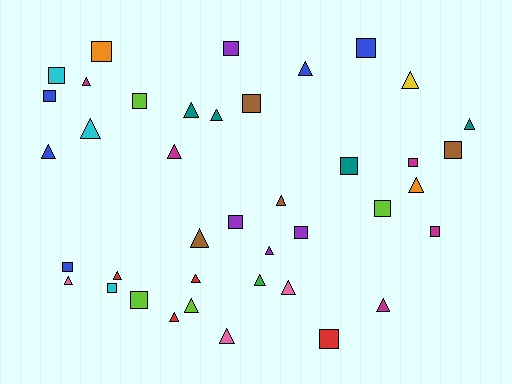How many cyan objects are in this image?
There are 3 cyan objects.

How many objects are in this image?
There are 40 objects.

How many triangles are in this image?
There are 22 triangles.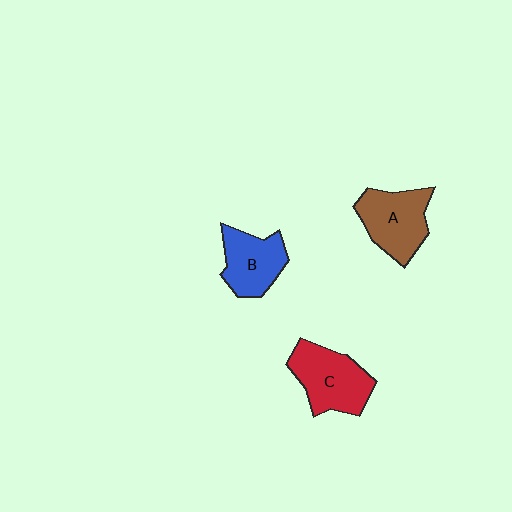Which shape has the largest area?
Shape C (red).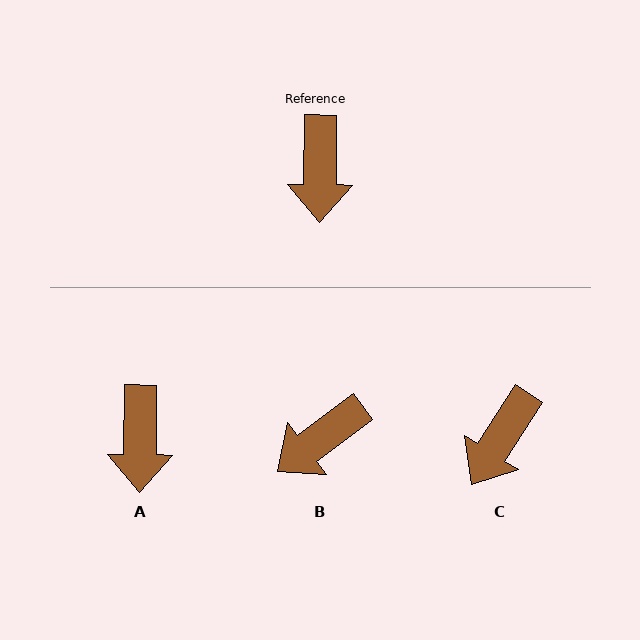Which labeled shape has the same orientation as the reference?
A.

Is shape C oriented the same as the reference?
No, it is off by about 32 degrees.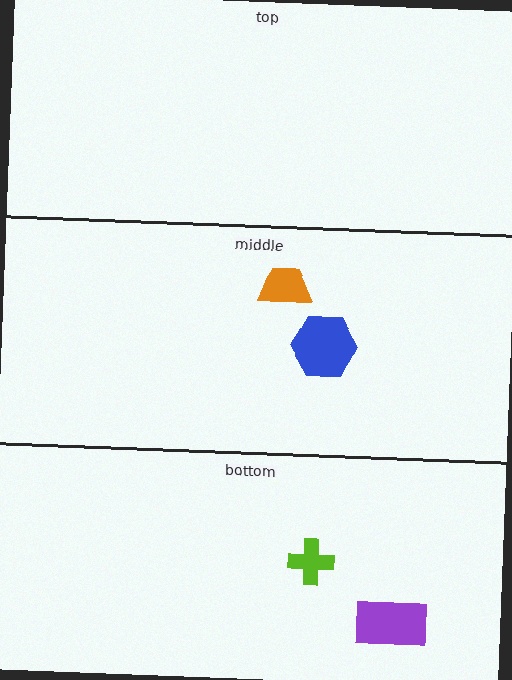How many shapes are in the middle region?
2.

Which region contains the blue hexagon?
The middle region.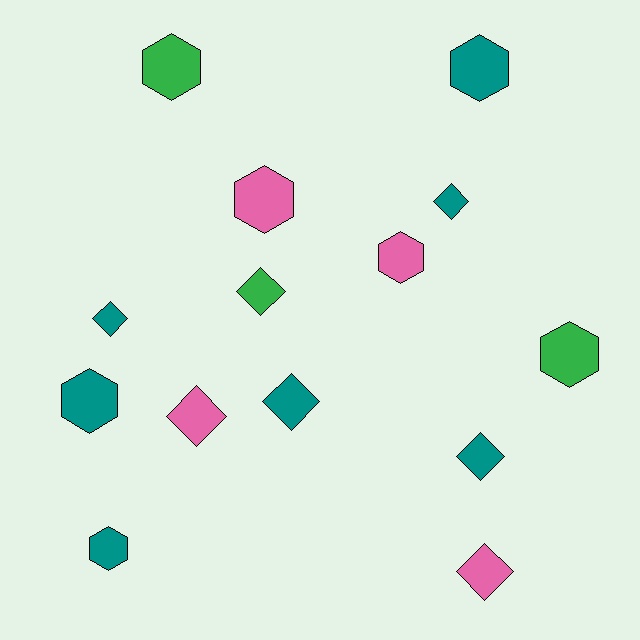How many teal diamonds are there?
There are 4 teal diamonds.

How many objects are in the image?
There are 14 objects.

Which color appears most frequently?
Teal, with 7 objects.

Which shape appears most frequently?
Diamond, with 7 objects.